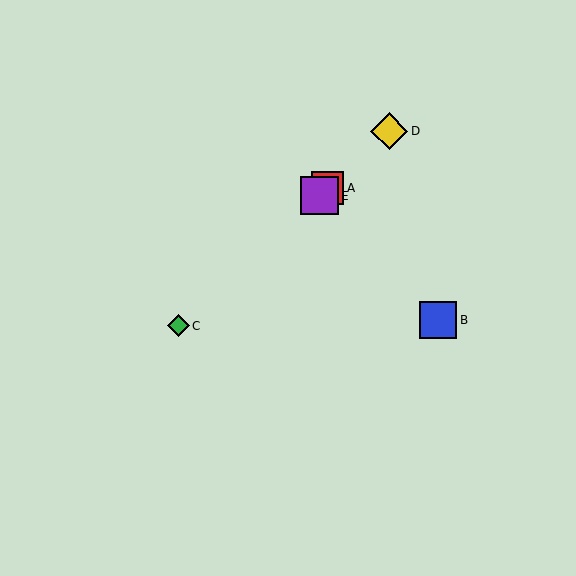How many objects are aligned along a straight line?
4 objects (A, C, D, E) are aligned along a straight line.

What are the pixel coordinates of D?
Object D is at (389, 131).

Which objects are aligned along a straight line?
Objects A, C, D, E are aligned along a straight line.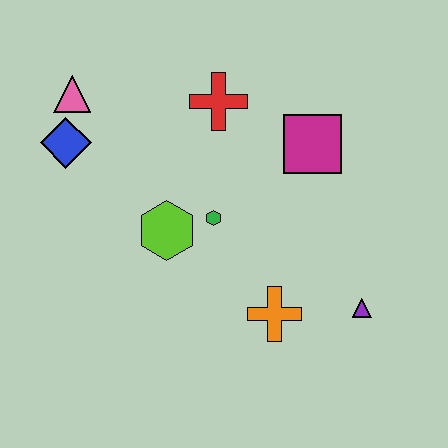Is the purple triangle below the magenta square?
Yes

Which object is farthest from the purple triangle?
The pink triangle is farthest from the purple triangle.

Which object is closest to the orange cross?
The purple triangle is closest to the orange cross.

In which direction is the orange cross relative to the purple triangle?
The orange cross is to the left of the purple triangle.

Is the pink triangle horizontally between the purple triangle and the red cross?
No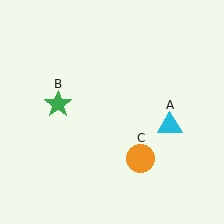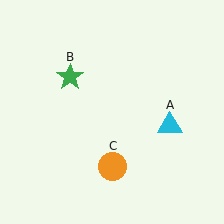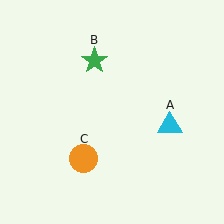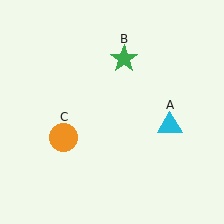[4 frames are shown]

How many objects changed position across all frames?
2 objects changed position: green star (object B), orange circle (object C).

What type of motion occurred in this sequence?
The green star (object B), orange circle (object C) rotated clockwise around the center of the scene.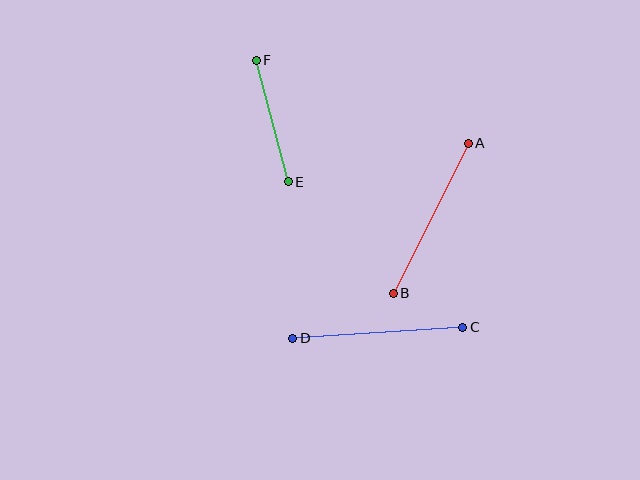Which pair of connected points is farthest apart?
Points C and D are farthest apart.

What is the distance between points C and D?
The distance is approximately 170 pixels.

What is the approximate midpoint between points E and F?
The midpoint is at approximately (272, 121) pixels.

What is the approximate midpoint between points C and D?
The midpoint is at approximately (378, 333) pixels.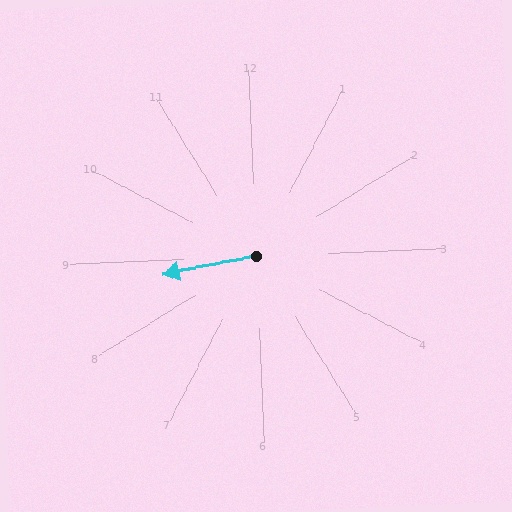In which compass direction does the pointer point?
West.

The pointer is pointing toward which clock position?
Roughly 9 o'clock.